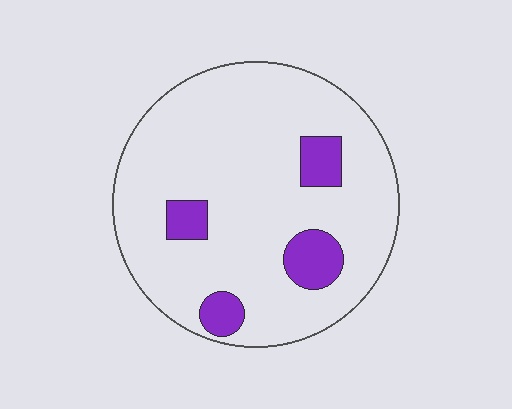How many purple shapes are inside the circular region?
4.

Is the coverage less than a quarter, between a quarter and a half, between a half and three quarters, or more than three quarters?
Less than a quarter.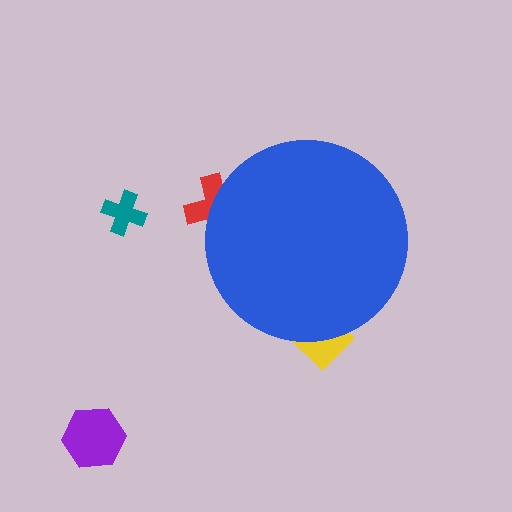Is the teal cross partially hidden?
No, the teal cross is fully visible.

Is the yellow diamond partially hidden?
Yes, the yellow diamond is partially hidden behind the blue circle.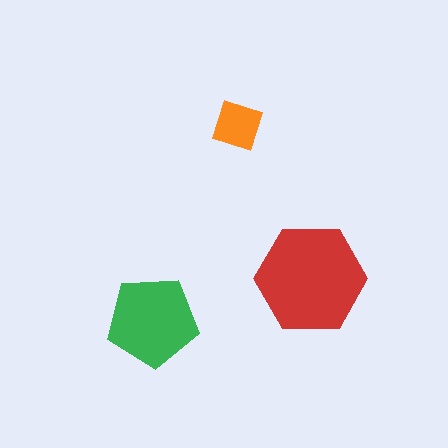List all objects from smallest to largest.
The orange diamond, the green pentagon, the red hexagon.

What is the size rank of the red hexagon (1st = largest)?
1st.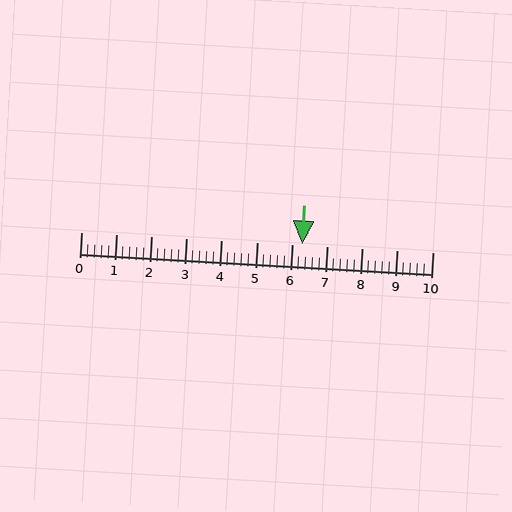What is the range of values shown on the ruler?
The ruler shows values from 0 to 10.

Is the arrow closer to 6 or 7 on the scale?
The arrow is closer to 6.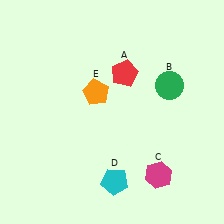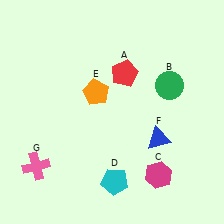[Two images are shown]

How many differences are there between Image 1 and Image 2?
There are 2 differences between the two images.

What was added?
A blue triangle (F), a pink cross (G) were added in Image 2.